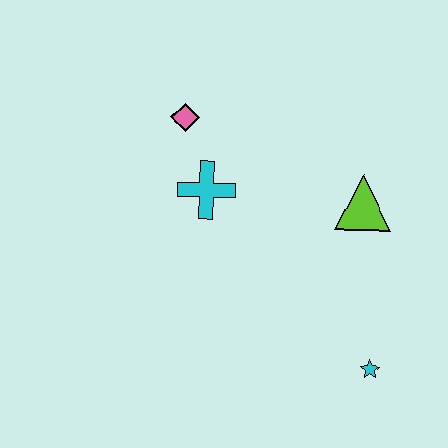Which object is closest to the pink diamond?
The cyan cross is closest to the pink diamond.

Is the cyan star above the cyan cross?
No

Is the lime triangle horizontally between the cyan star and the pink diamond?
Yes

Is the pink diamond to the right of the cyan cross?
No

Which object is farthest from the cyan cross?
The cyan star is farthest from the cyan cross.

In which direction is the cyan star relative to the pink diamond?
The cyan star is below the pink diamond.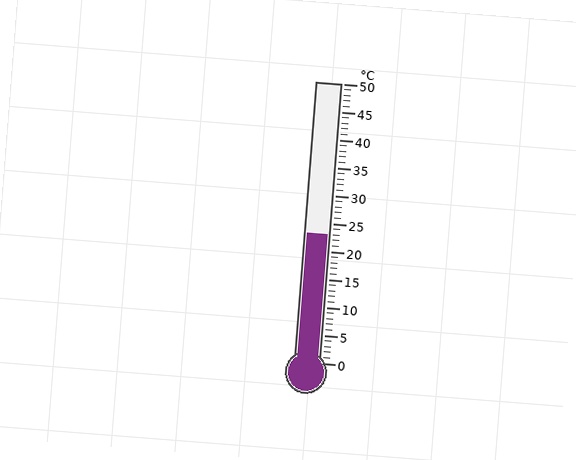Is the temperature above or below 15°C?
The temperature is above 15°C.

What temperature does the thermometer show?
The thermometer shows approximately 23°C.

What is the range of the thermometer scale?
The thermometer scale ranges from 0°C to 50°C.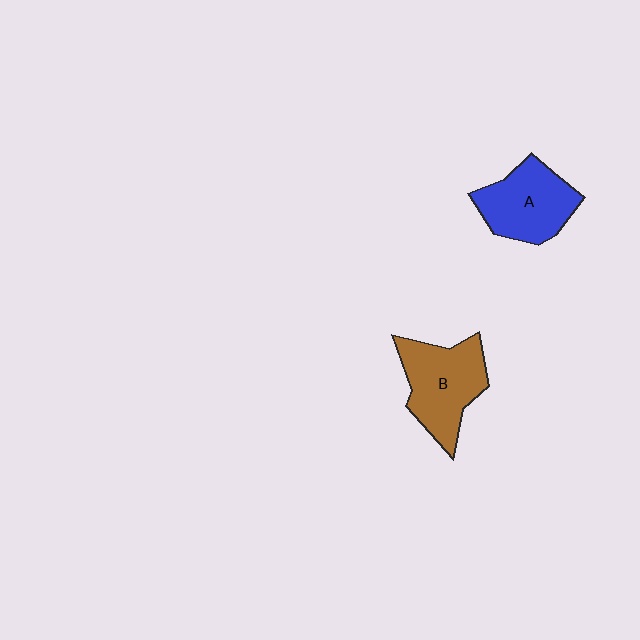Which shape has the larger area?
Shape B (brown).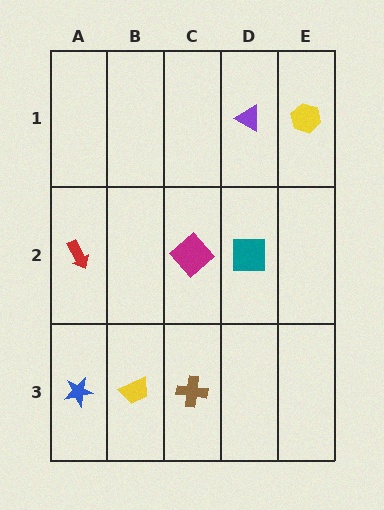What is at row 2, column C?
A magenta diamond.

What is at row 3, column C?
A brown cross.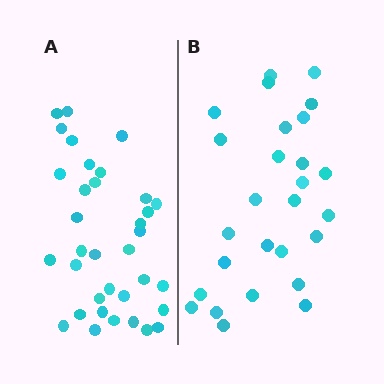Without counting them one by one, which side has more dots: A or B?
Region A (the left region) has more dots.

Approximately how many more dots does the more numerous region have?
Region A has roughly 8 or so more dots than region B.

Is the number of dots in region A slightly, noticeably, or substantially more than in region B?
Region A has noticeably more, but not dramatically so. The ratio is roughly 1.3 to 1.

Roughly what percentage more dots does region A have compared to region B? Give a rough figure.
About 30% more.